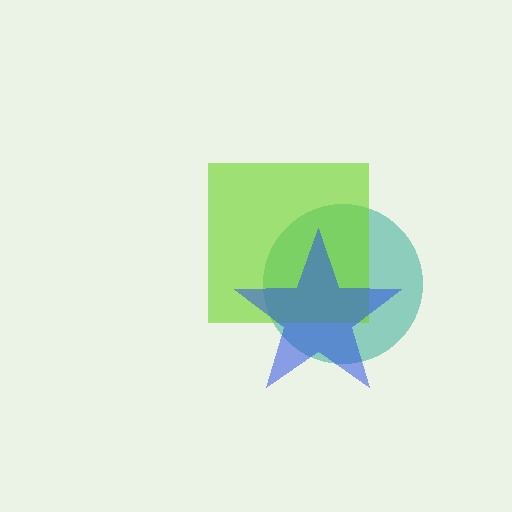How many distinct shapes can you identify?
There are 3 distinct shapes: a teal circle, a lime square, a blue star.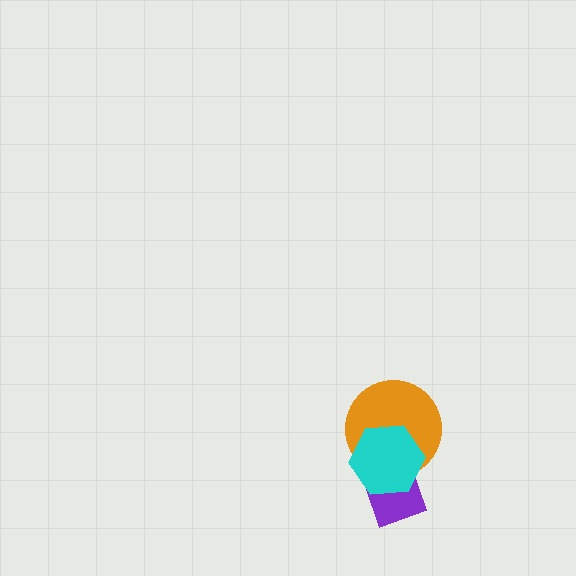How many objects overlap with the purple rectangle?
2 objects overlap with the purple rectangle.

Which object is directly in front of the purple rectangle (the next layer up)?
The orange circle is directly in front of the purple rectangle.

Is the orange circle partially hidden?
Yes, it is partially covered by another shape.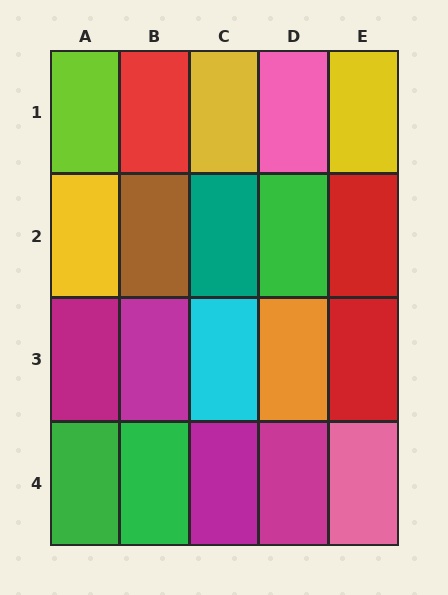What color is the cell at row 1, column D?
Pink.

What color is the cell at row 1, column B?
Red.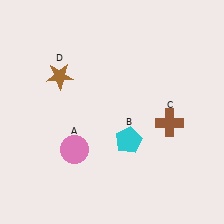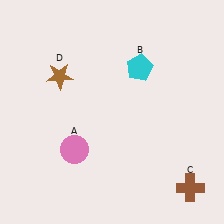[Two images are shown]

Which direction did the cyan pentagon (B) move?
The cyan pentagon (B) moved up.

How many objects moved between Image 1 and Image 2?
2 objects moved between the two images.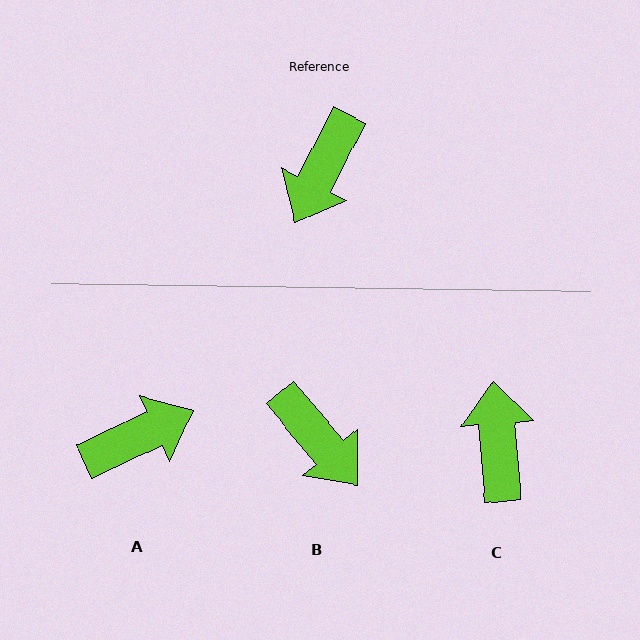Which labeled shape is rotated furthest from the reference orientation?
C, about 148 degrees away.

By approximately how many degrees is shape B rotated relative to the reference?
Approximately 67 degrees counter-clockwise.